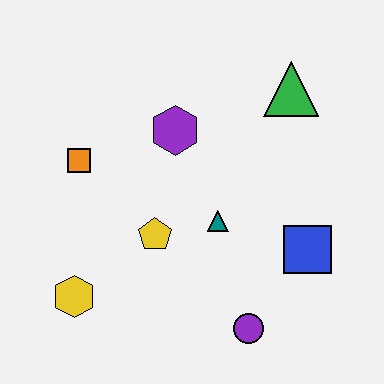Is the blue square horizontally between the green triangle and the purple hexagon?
No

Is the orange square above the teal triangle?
Yes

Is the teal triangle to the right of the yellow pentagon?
Yes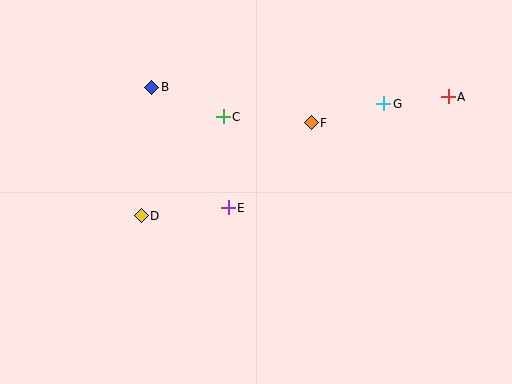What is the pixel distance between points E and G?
The distance between E and G is 187 pixels.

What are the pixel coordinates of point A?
Point A is at (448, 97).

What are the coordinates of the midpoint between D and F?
The midpoint between D and F is at (226, 169).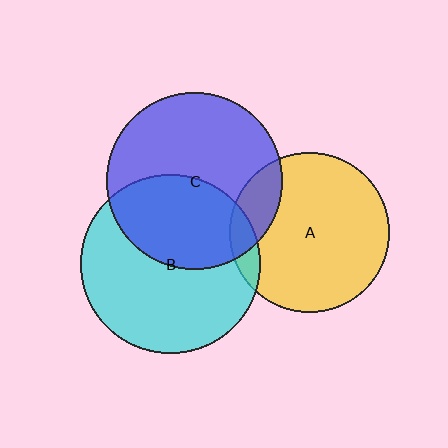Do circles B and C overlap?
Yes.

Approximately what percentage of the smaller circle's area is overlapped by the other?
Approximately 40%.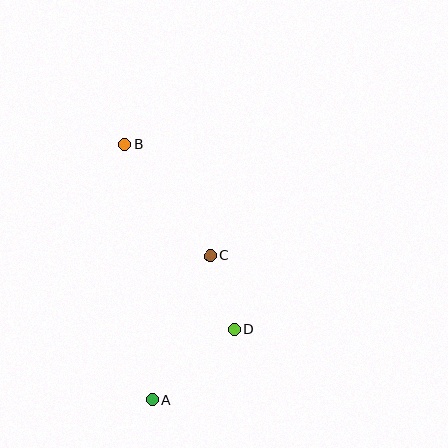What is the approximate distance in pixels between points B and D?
The distance between B and D is approximately 215 pixels.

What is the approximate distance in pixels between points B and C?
The distance between B and C is approximately 140 pixels.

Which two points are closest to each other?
Points C and D are closest to each other.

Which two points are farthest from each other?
Points A and B are farthest from each other.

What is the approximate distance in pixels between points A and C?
The distance between A and C is approximately 155 pixels.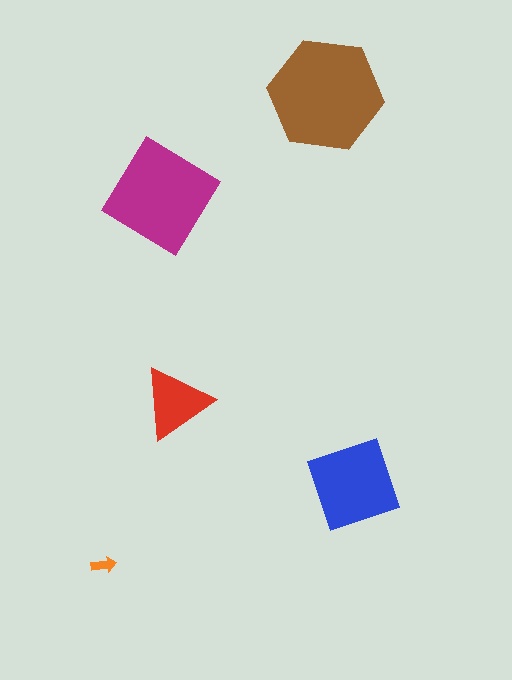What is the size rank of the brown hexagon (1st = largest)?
1st.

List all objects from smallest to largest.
The orange arrow, the red triangle, the blue square, the magenta diamond, the brown hexagon.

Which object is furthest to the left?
The orange arrow is leftmost.